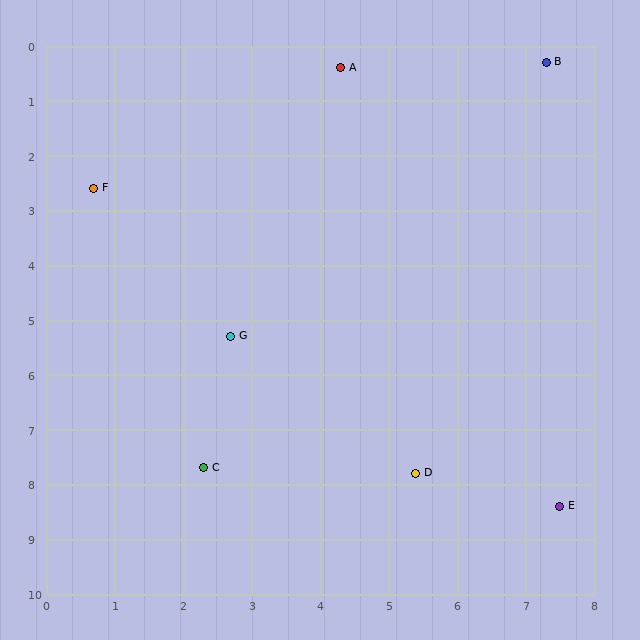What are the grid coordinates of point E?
Point E is at approximately (7.5, 8.4).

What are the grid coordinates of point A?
Point A is at approximately (4.3, 0.4).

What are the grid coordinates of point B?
Point B is at approximately (7.3, 0.3).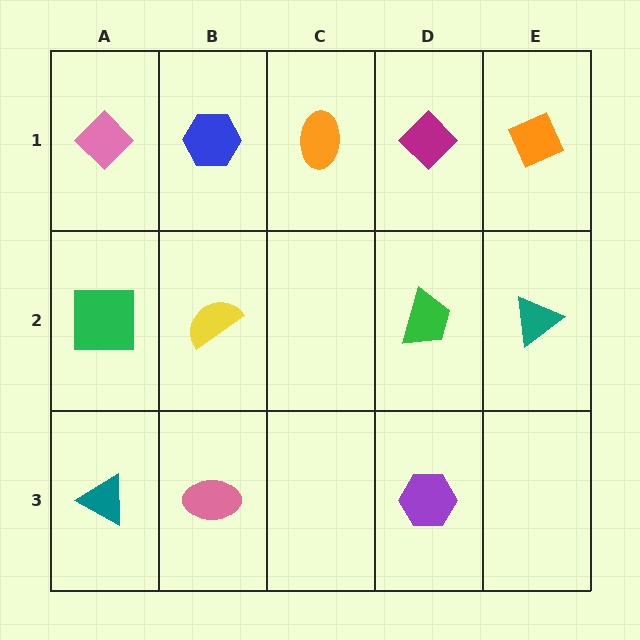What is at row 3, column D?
A purple hexagon.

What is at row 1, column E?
An orange diamond.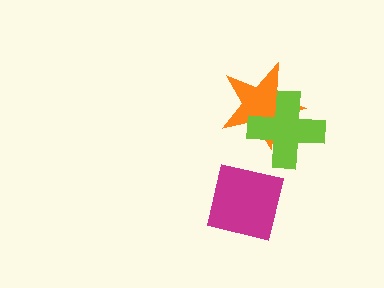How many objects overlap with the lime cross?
1 object overlaps with the lime cross.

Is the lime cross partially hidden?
No, no other shape covers it.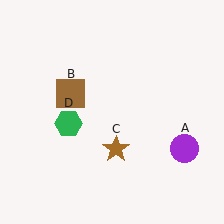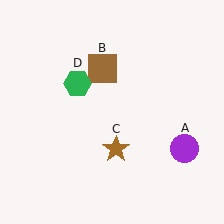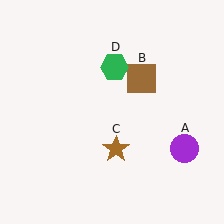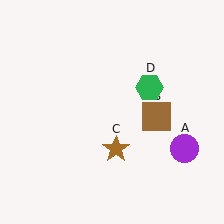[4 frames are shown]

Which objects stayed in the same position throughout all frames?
Purple circle (object A) and brown star (object C) remained stationary.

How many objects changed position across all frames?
2 objects changed position: brown square (object B), green hexagon (object D).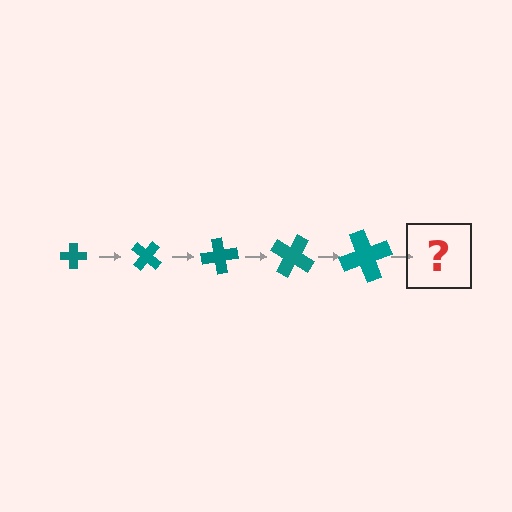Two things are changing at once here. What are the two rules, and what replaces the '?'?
The two rules are that the cross grows larger each step and it rotates 40 degrees each step. The '?' should be a cross, larger than the previous one and rotated 200 degrees from the start.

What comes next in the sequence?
The next element should be a cross, larger than the previous one and rotated 200 degrees from the start.